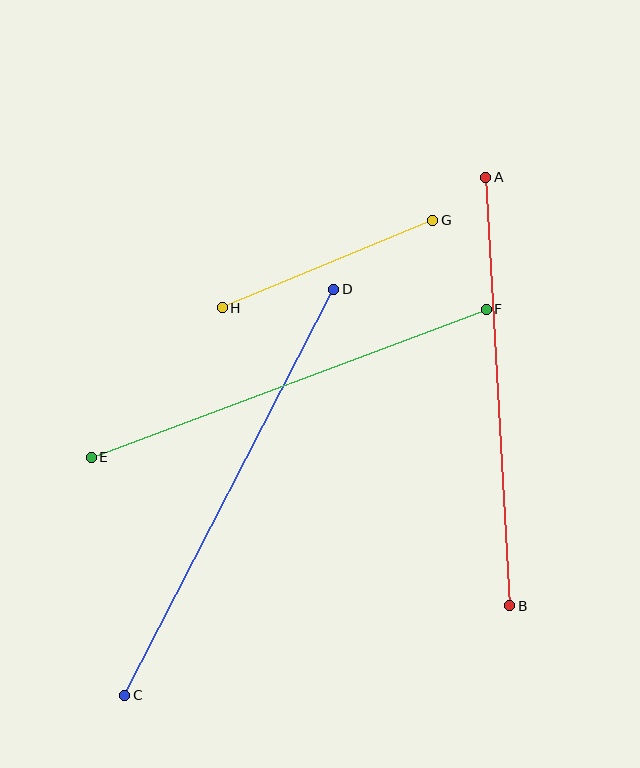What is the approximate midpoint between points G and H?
The midpoint is at approximately (328, 264) pixels.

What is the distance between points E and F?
The distance is approximately 422 pixels.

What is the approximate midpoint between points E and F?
The midpoint is at approximately (289, 383) pixels.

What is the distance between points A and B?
The distance is approximately 429 pixels.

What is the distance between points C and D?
The distance is approximately 457 pixels.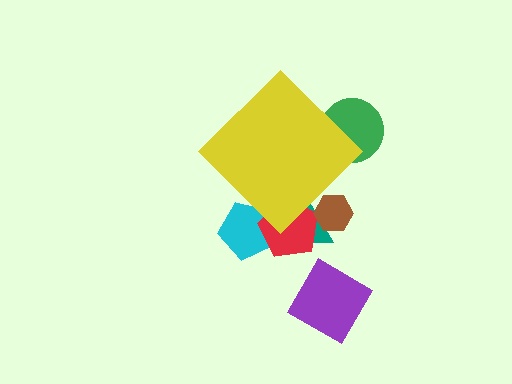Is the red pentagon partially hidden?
Yes, the red pentagon is partially hidden behind the yellow diamond.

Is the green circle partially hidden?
Yes, the green circle is partially hidden behind the yellow diamond.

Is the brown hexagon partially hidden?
Yes, the brown hexagon is partially hidden behind the yellow diamond.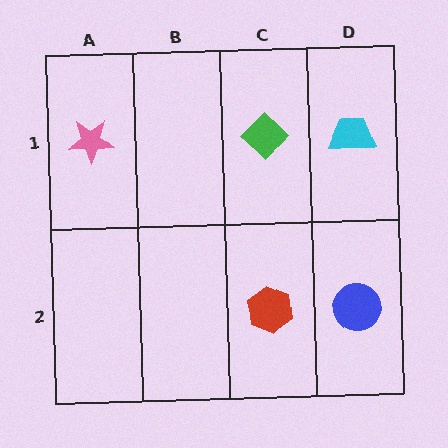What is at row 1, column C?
A green diamond.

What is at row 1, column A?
A pink star.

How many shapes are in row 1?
3 shapes.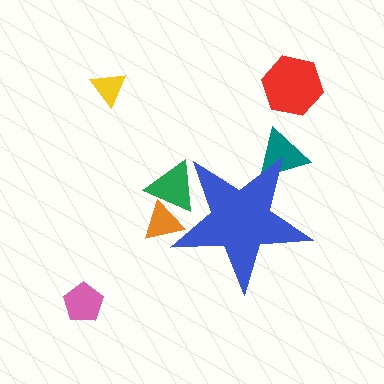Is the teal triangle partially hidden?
Yes, the teal triangle is partially hidden behind the blue star.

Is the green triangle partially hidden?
Yes, the green triangle is partially hidden behind the blue star.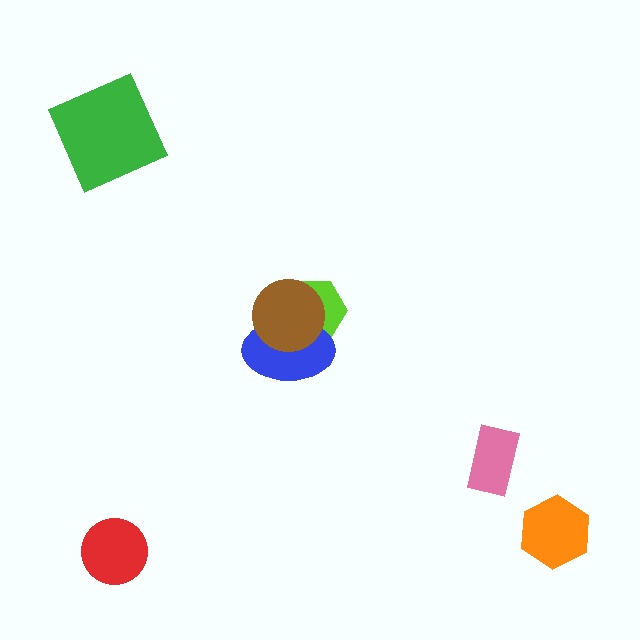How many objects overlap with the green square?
0 objects overlap with the green square.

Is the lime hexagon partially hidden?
Yes, it is partially covered by another shape.